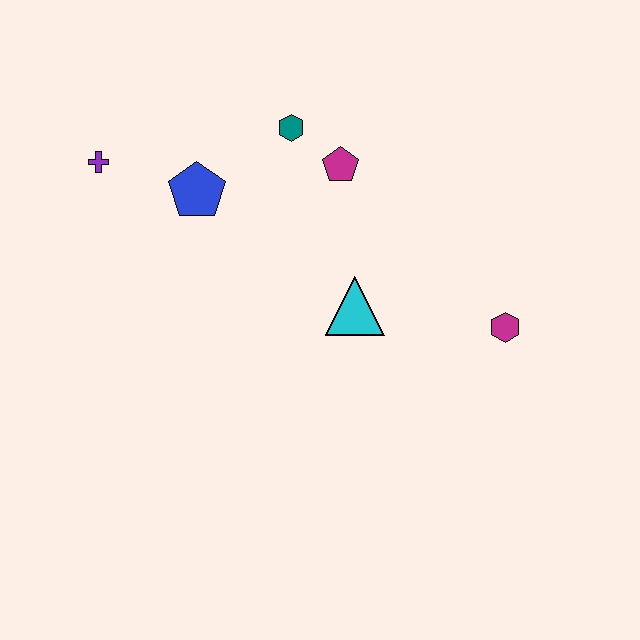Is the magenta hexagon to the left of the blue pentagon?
No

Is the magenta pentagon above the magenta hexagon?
Yes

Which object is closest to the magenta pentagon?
The teal hexagon is closest to the magenta pentagon.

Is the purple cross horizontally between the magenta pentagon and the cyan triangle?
No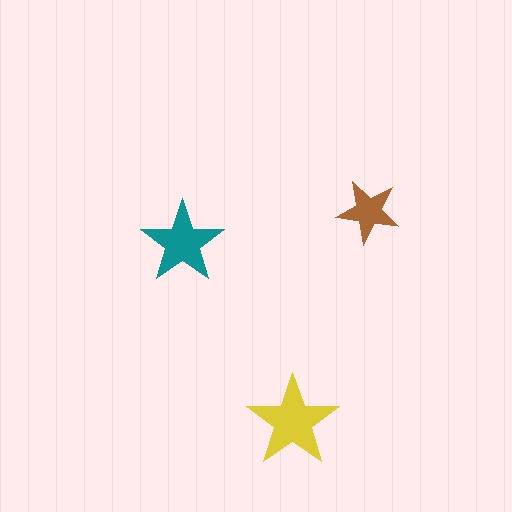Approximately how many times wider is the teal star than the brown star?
About 1.5 times wider.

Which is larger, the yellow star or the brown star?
The yellow one.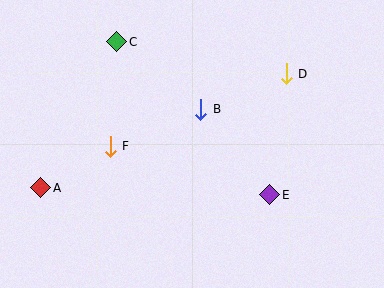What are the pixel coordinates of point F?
Point F is at (110, 146).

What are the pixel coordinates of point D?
Point D is at (286, 74).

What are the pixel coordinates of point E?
Point E is at (270, 195).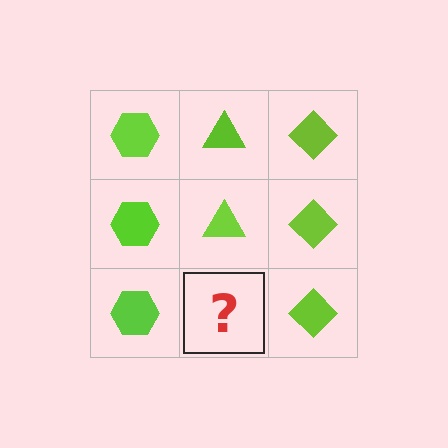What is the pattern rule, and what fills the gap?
The rule is that each column has a consistent shape. The gap should be filled with a lime triangle.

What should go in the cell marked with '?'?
The missing cell should contain a lime triangle.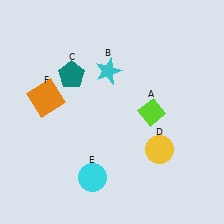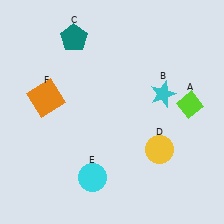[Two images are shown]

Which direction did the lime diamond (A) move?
The lime diamond (A) moved right.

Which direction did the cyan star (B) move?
The cyan star (B) moved right.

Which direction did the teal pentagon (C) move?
The teal pentagon (C) moved up.